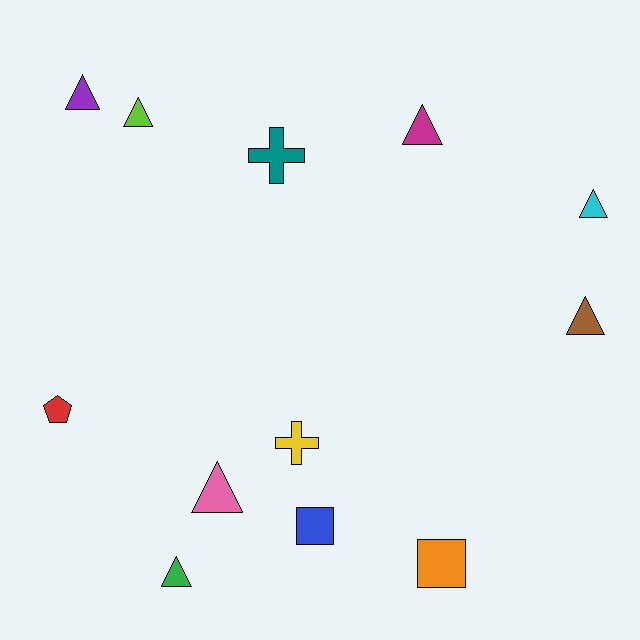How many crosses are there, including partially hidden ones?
There are 2 crosses.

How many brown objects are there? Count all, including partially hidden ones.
There is 1 brown object.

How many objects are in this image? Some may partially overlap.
There are 12 objects.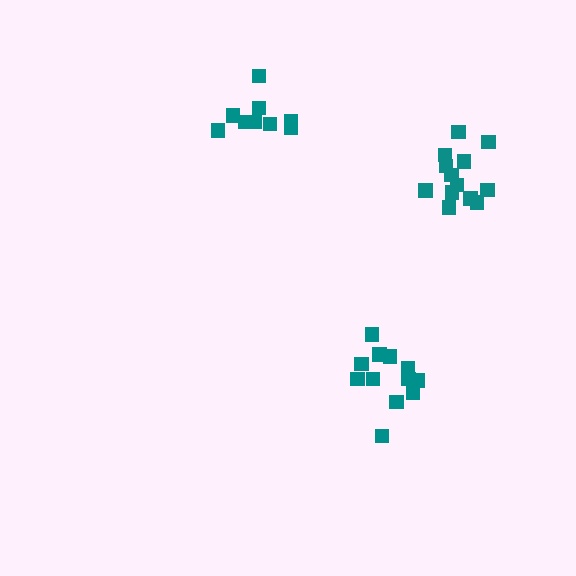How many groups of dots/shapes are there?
There are 3 groups.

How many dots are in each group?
Group 1: 12 dots, Group 2: 9 dots, Group 3: 13 dots (34 total).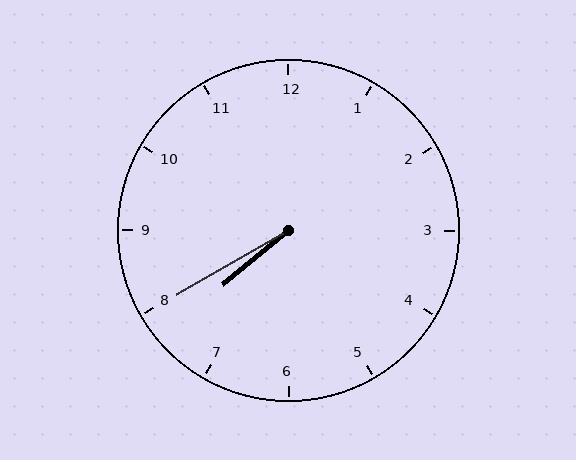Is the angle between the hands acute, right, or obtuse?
It is acute.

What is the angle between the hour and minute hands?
Approximately 10 degrees.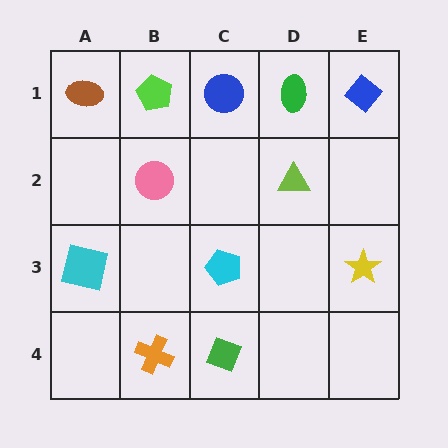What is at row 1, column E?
A blue diamond.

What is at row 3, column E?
A yellow star.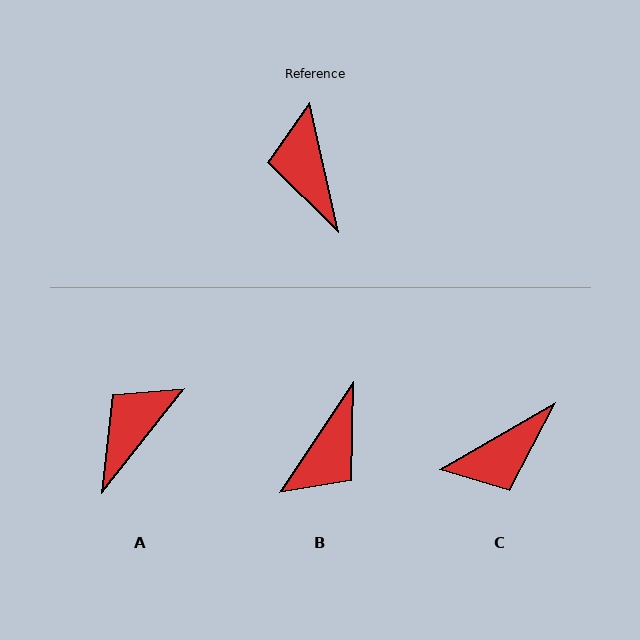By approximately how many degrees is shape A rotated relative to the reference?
Approximately 51 degrees clockwise.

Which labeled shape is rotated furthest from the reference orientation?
B, about 134 degrees away.